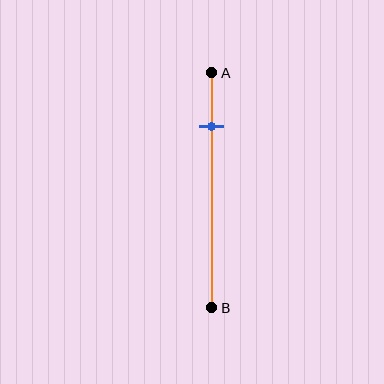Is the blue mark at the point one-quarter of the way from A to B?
Yes, the mark is approximately at the one-quarter point.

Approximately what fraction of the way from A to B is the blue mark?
The blue mark is approximately 25% of the way from A to B.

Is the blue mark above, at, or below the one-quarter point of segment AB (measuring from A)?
The blue mark is approximately at the one-quarter point of segment AB.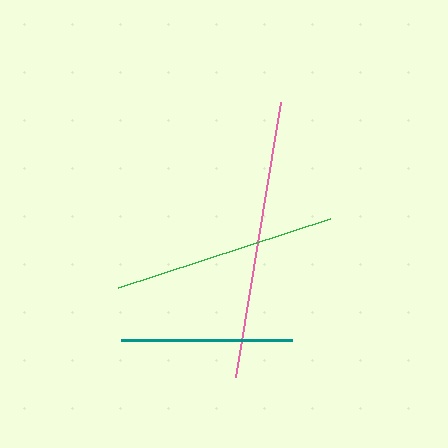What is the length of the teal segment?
The teal segment is approximately 171 pixels long.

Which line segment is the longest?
The pink line is the longest at approximately 278 pixels.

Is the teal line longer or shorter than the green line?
The green line is longer than the teal line.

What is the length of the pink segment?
The pink segment is approximately 278 pixels long.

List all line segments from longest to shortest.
From longest to shortest: pink, green, teal.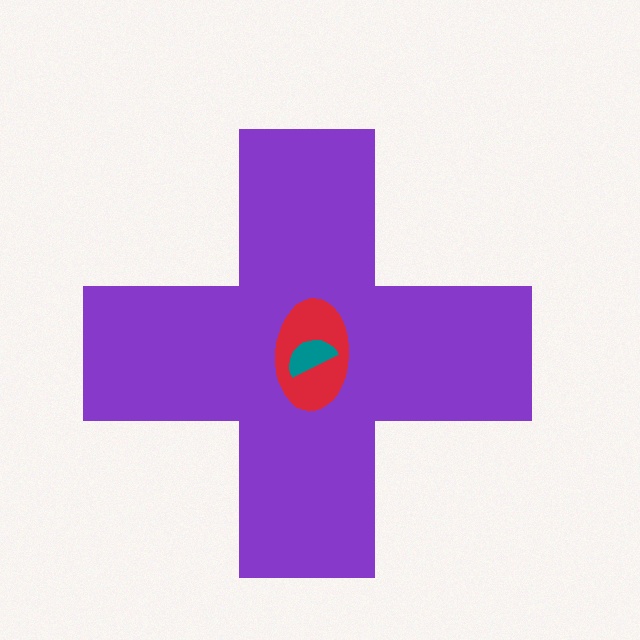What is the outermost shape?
The purple cross.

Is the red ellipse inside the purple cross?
Yes.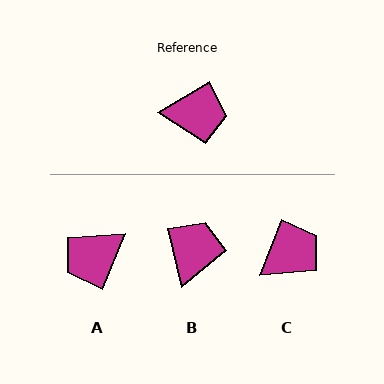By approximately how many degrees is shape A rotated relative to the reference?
Approximately 143 degrees clockwise.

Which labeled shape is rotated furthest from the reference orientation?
A, about 143 degrees away.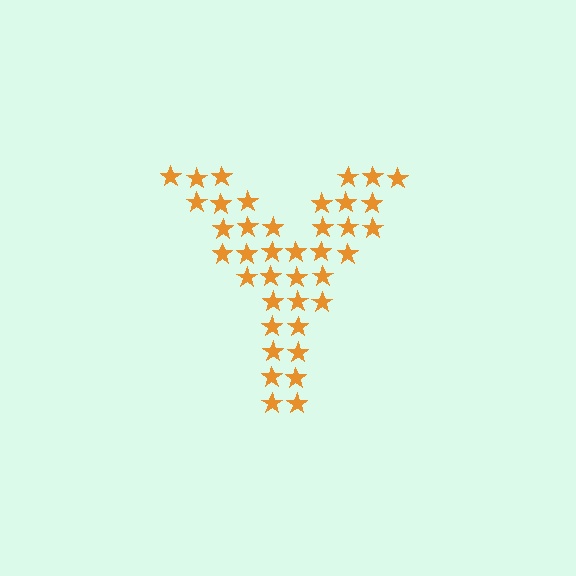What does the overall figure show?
The overall figure shows the letter Y.